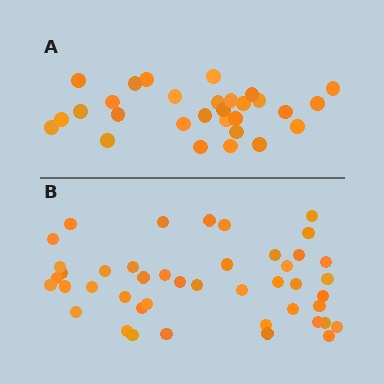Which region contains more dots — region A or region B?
Region B (the bottom region) has more dots.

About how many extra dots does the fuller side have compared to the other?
Region B has approximately 15 more dots than region A.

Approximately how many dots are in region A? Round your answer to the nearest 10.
About 30 dots. (The exact count is 29, which rounds to 30.)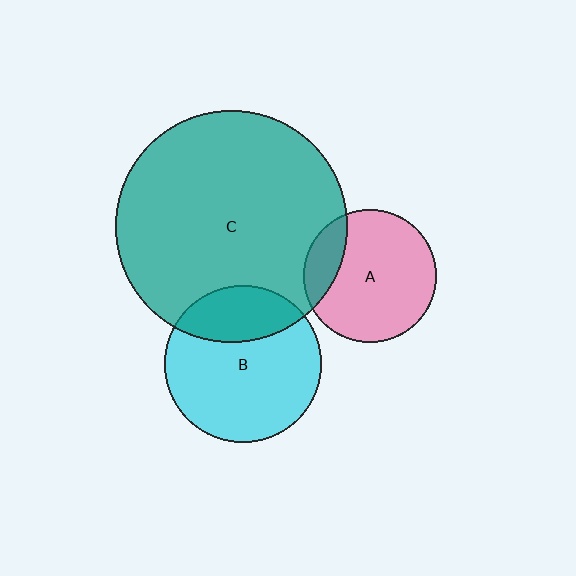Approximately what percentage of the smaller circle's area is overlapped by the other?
Approximately 20%.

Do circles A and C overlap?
Yes.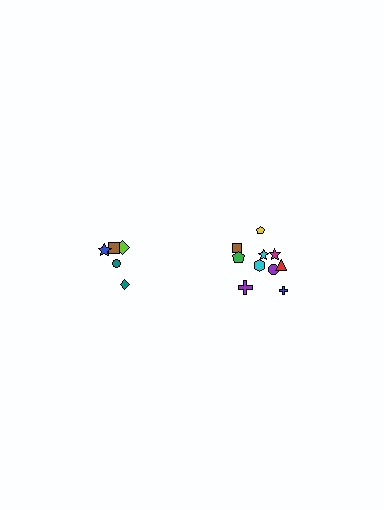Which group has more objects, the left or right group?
The right group.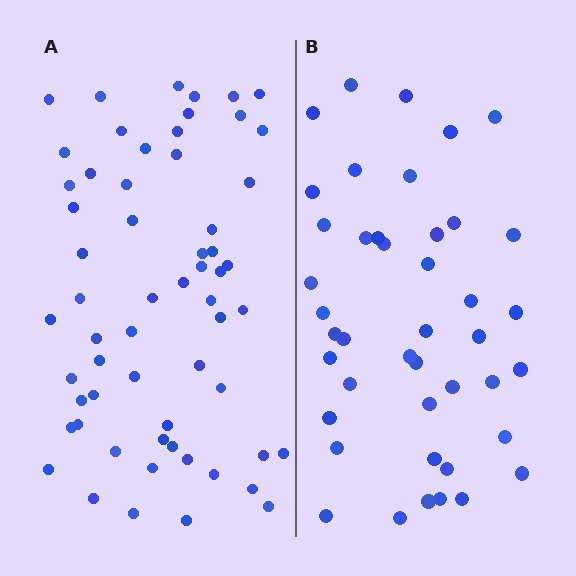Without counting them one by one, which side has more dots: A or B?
Region A (the left region) has more dots.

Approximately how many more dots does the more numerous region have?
Region A has approximately 15 more dots than region B.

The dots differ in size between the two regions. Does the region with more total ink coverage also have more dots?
No. Region B has more total ink coverage because its dots are larger, but region A actually contains more individual dots. Total area can be misleading — the number of items is what matters here.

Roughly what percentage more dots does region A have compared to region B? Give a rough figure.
About 40% more.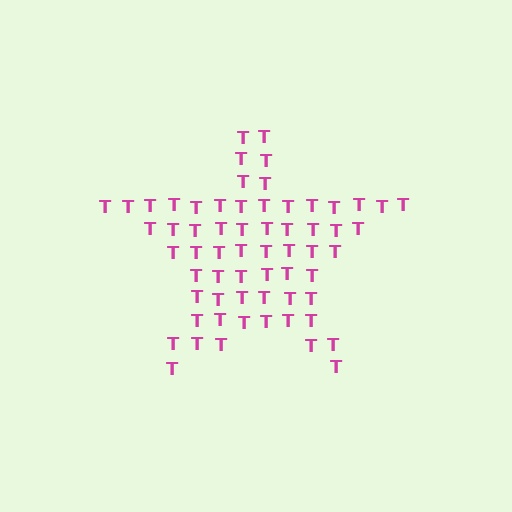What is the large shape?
The large shape is a star.